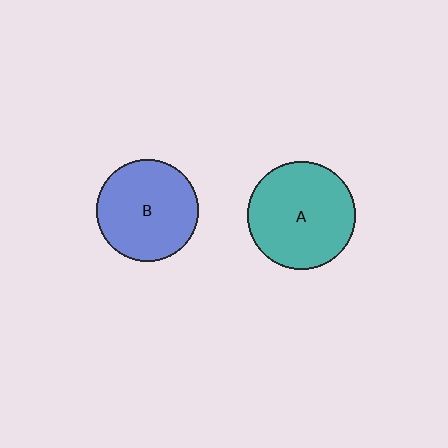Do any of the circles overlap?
No, none of the circles overlap.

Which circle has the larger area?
Circle A (teal).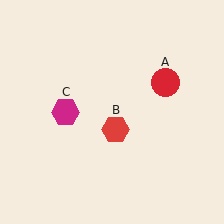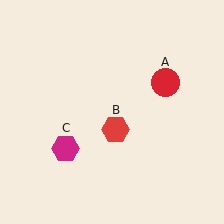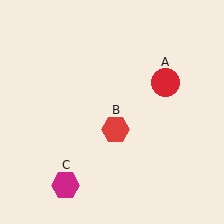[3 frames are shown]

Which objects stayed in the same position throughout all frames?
Red circle (object A) and red hexagon (object B) remained stationary.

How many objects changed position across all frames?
1 object changed position: magenta hexagon (object C).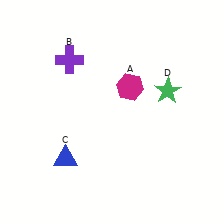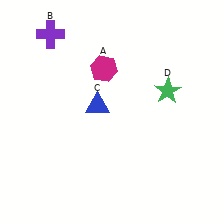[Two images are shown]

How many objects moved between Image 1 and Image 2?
3 objects moved between the two images.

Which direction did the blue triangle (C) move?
The blue triangle (C) moved up.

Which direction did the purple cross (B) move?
The purple cross (B) moved up.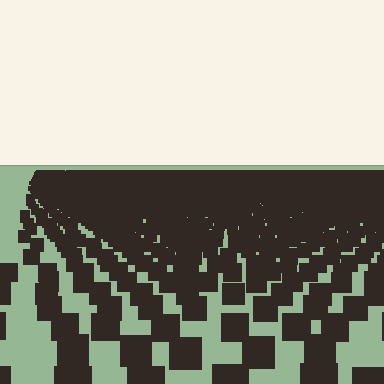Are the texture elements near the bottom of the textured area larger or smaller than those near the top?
Larger. Near the bottom, elements are closer to the viewer and appear at a bigger on-screen size.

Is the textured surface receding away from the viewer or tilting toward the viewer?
The surface is receding away from the viewer. Texture elements get smaller and denser toward the top.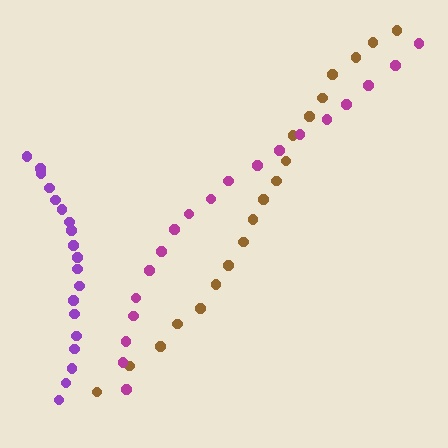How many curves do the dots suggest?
There are 3 distinct paths.